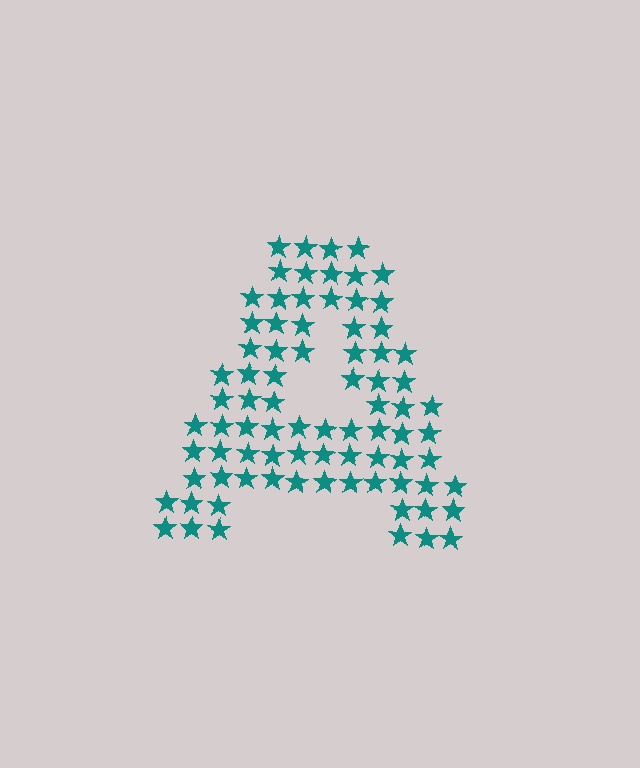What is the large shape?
The large shape is the letter A.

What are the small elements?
The small elements are stars.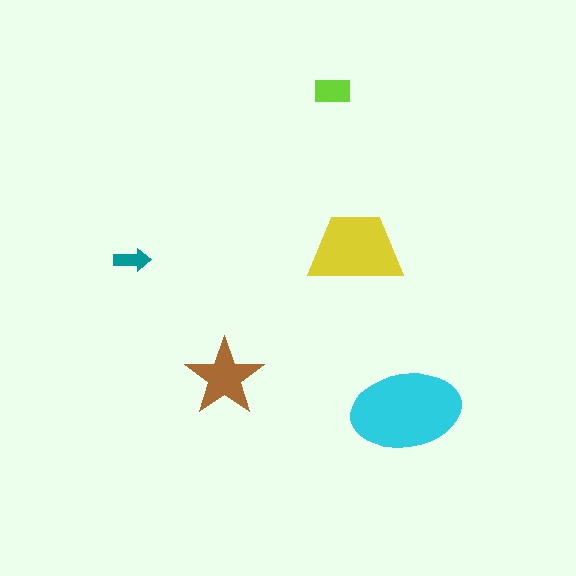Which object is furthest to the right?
The cyan ellipse is rightmost.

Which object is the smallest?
The teal arrow.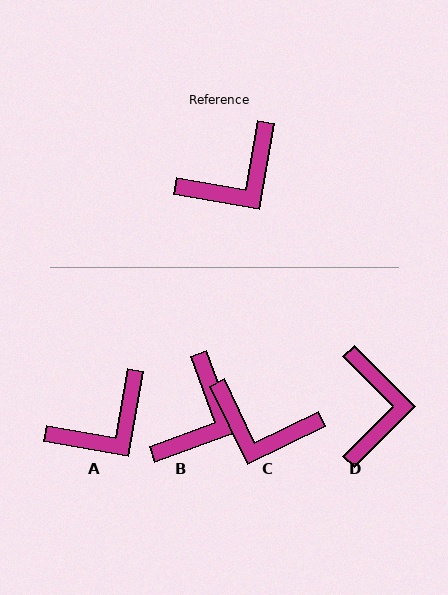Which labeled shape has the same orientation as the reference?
A.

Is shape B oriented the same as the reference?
No, it is off by about 30 degrees.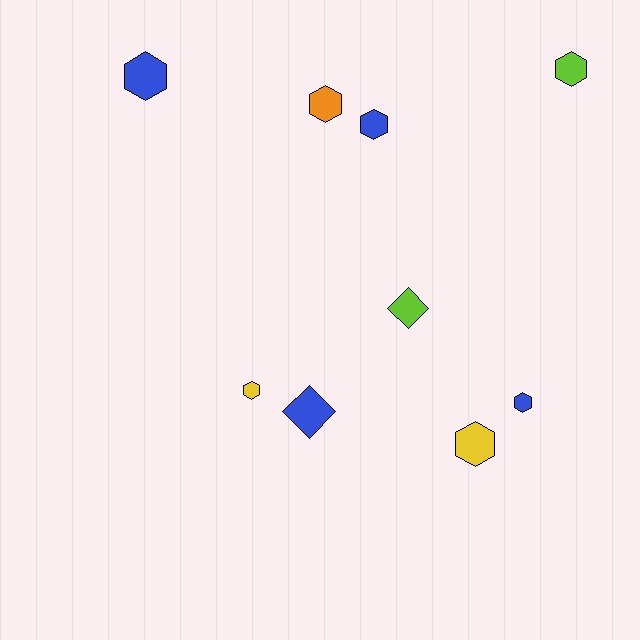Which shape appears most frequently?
Hexagon, with 7 objects.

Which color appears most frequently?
Blue, with 4 objects.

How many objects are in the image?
There are 9 objects.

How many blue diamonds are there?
There is 1 blue diamond.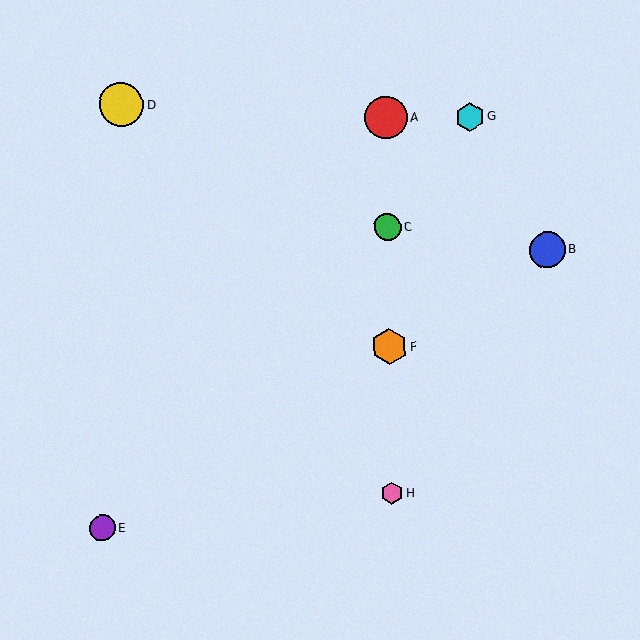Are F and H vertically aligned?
Yes, both are at x≈389.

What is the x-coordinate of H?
Object H is at x≈392.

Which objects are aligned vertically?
Objects A, C, F, H are aligned vertically.